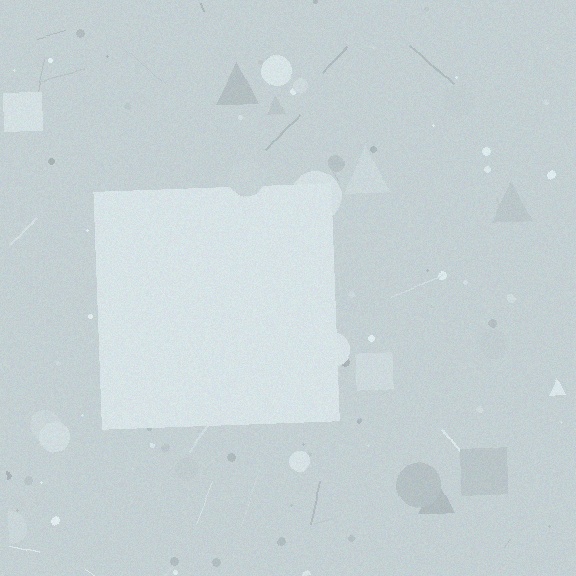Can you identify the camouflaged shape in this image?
The camouflaged shape is a square.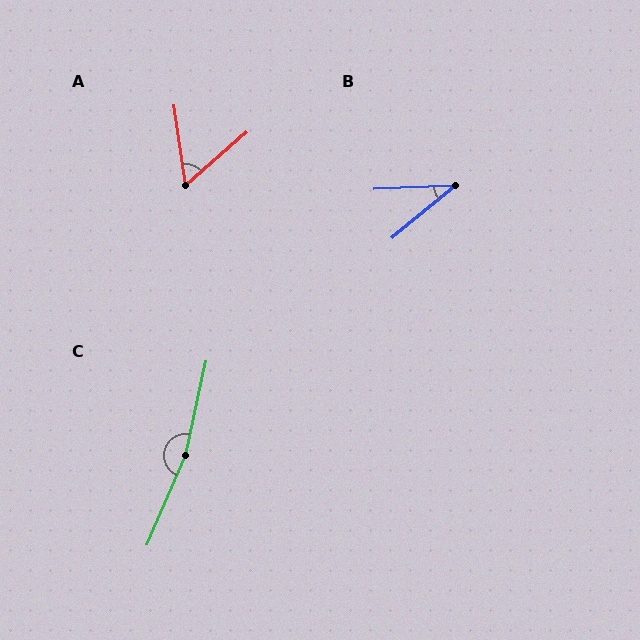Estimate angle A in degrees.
Approximately 57 degrees.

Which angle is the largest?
C, at approximately 169 degrees.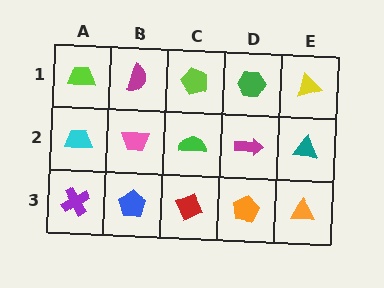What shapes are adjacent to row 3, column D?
A magenta arrow (row 2, column D), a red diamond (row 3, column C), an orange triangle (row 3, column E).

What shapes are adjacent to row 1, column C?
A green semicircle (row 2, column C), a magenta semicircle (row 1, column B), a green hexagon (row 1, column D).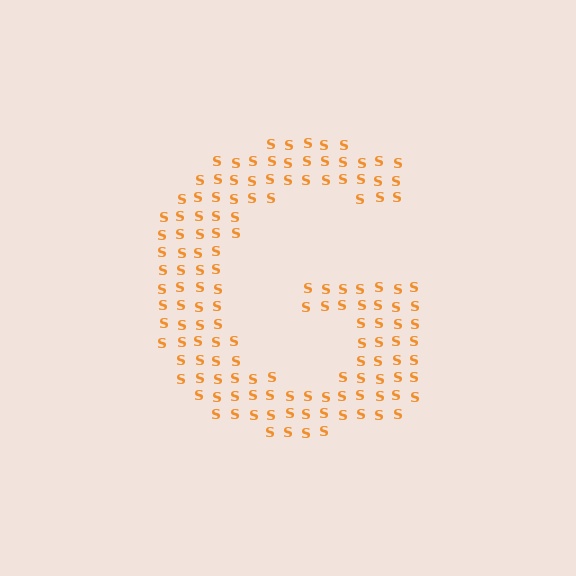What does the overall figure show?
The overall figure shows the letter G.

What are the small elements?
The small elements are letter S's.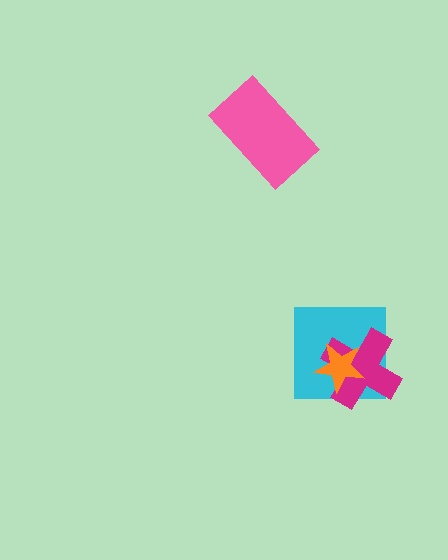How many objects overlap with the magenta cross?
2 objects overlap with the magenta cross.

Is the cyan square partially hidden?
Yes, it is partially covered by another shape.